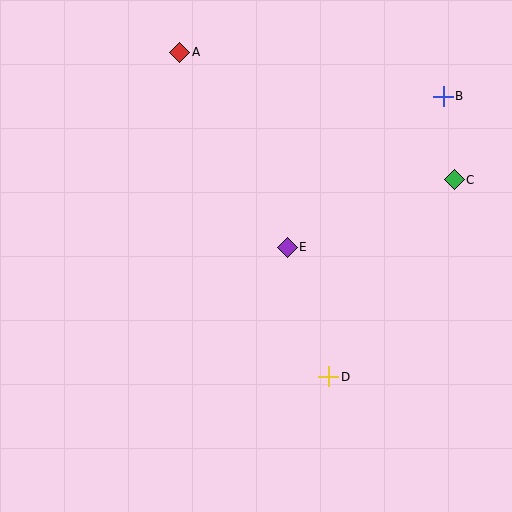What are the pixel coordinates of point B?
Point B is at (443, 96).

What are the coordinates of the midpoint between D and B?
The midpoint between D and B is at (386, 237).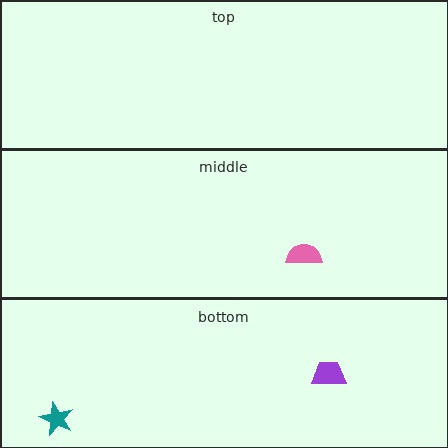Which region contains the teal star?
The bottom region.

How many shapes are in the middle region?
1.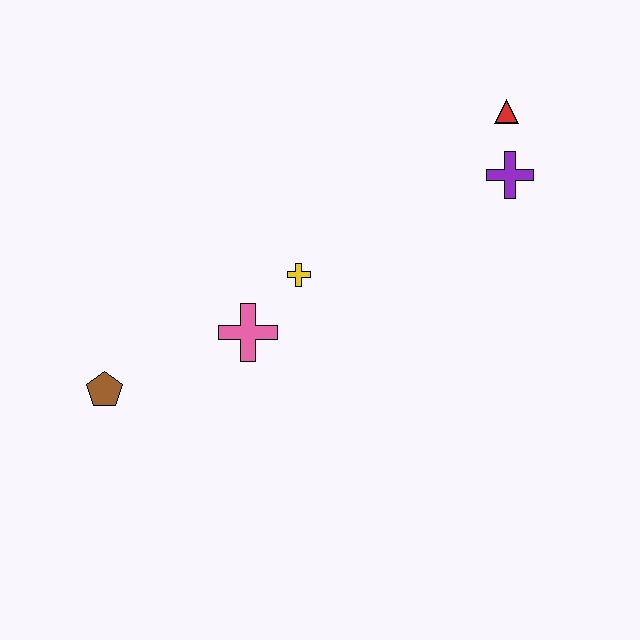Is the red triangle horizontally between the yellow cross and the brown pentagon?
No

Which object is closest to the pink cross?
The yellow cross is closest to the pink cross.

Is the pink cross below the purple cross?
Yes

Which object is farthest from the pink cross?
The red triangle is farthest from the pink cross.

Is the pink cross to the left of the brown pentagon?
No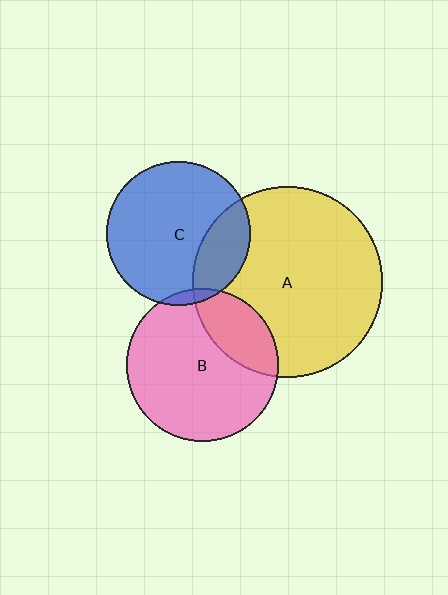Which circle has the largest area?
Circle A (yellow).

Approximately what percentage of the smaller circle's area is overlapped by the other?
Approximately 5%.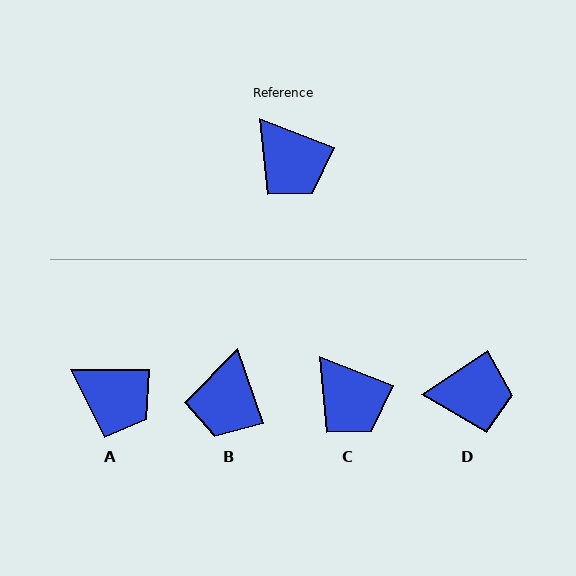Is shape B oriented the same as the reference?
No, it is off by about 50 degrees.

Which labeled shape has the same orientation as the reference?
C.